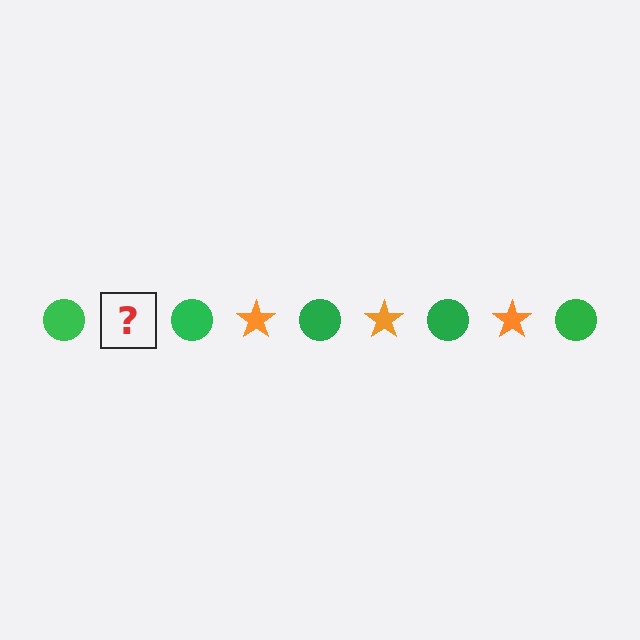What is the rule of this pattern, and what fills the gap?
The rule is that the pattern alternates between green circle and orange star. The gap should be filled with an orange star.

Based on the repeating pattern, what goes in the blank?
The blank should be an orange star.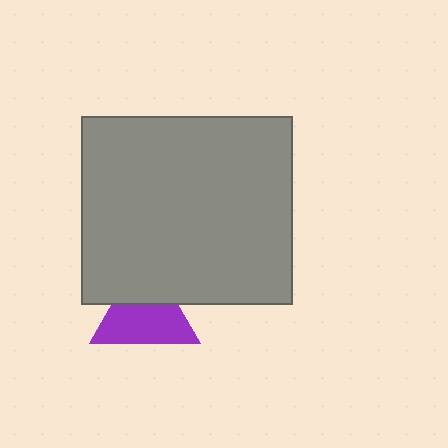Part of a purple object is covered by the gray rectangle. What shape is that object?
It is a triangle.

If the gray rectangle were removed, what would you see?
You would see the complete purple triangle.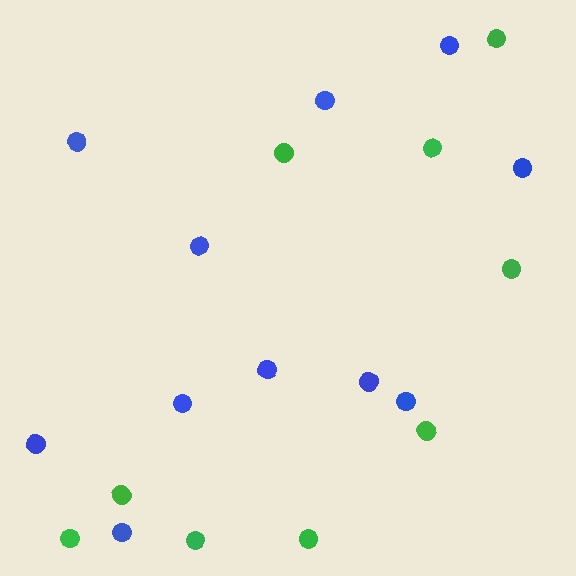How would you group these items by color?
There are 2 groups: one group of green circles (9) and one group of blue circles (11).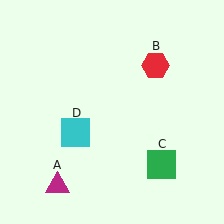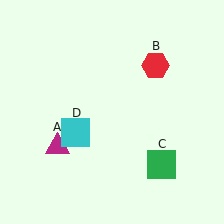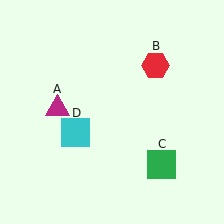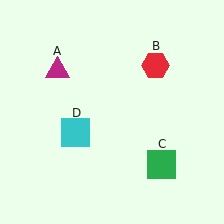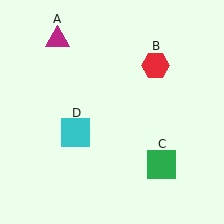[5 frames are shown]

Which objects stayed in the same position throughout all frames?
Red hexagon (object B) and green square (object C) and cyan square (object D) remained stationary.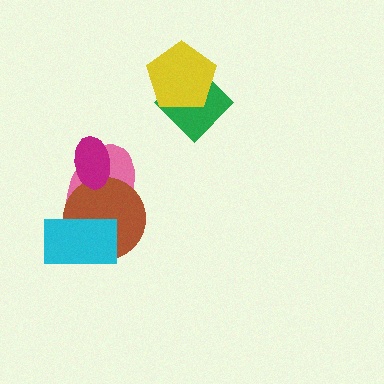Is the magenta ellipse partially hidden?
No, no other shape covers it.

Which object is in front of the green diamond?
The yellow pentagon is in front of the green diamond.